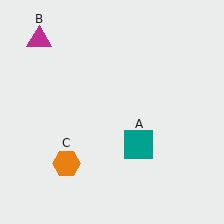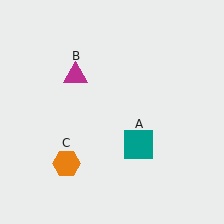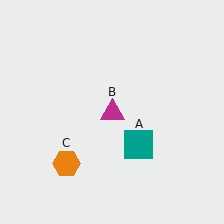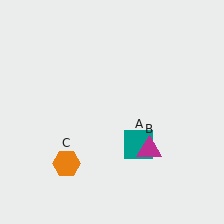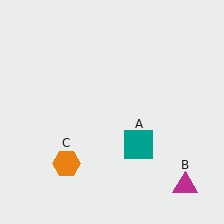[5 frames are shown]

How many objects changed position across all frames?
1 object changed position: magenta triangle (object B).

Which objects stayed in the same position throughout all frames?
Teal square (object A) and orange hexagon (object C) remained stationary.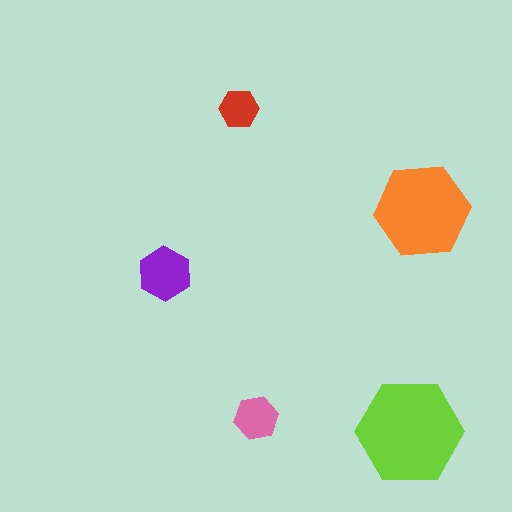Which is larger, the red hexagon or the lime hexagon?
The lime one.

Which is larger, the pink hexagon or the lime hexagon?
The lime one.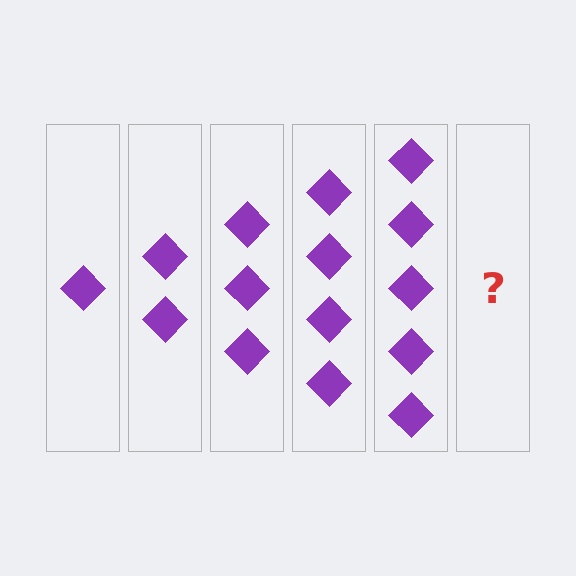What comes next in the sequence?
The next element should be 6 diamonds.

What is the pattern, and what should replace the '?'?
The pattern is that each step adds one more diamond. The '?' should be 6 diamonds.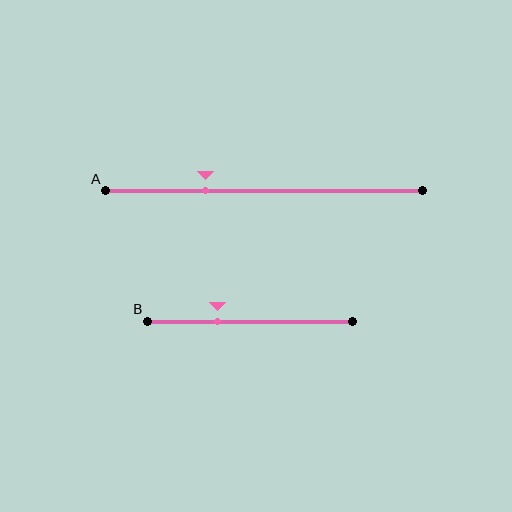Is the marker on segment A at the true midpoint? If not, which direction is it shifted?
No, the marker on segment A is shifted to the left by about 19% of the segment length.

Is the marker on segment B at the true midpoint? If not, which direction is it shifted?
No, the marker on segment B is shifted to the left by about 16% of the segment length.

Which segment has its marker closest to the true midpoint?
Segment B has its marker closest to the true midpoint.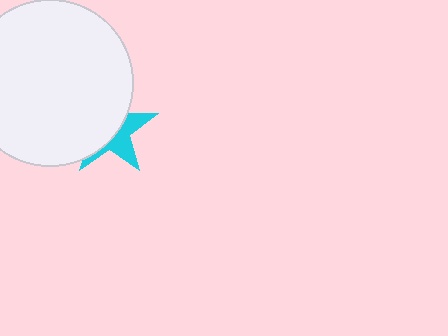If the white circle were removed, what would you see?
You would see the complete cyan star.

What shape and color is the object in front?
The object in front is a white circle.